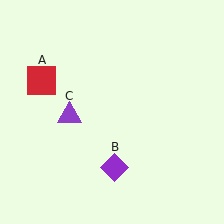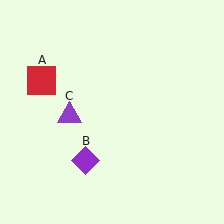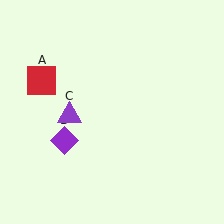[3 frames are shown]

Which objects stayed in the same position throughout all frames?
Red square (object A) and purple triangle (object C) remained stationary.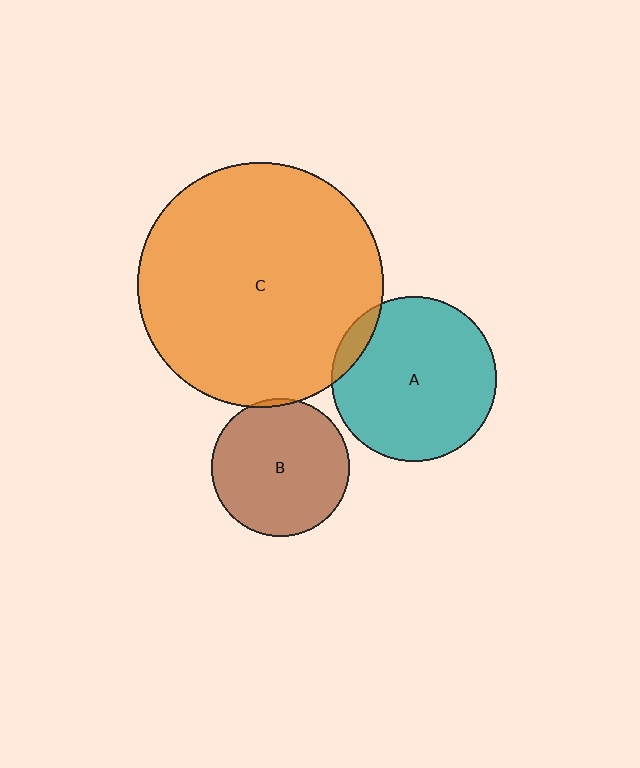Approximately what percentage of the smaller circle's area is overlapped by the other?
Approximately 5%.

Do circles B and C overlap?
Yes.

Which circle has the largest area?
Circle C (orange).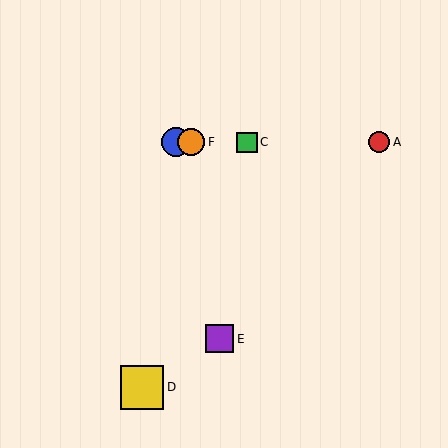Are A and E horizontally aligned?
No, A is at y≈142 and E is at y≈339.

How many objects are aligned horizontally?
4 objects (A, B, C, F) are aligned horizontally.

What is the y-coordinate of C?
Object C is at y≈142.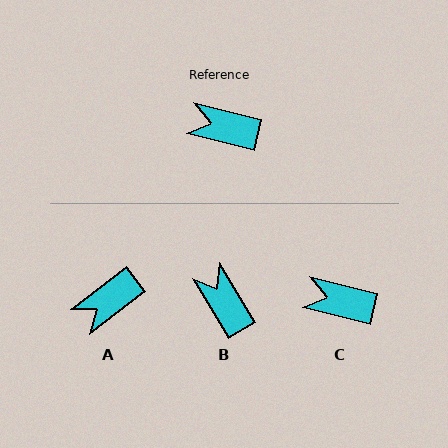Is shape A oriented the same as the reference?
No, it is off by about 52 degrees.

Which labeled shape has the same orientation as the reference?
C.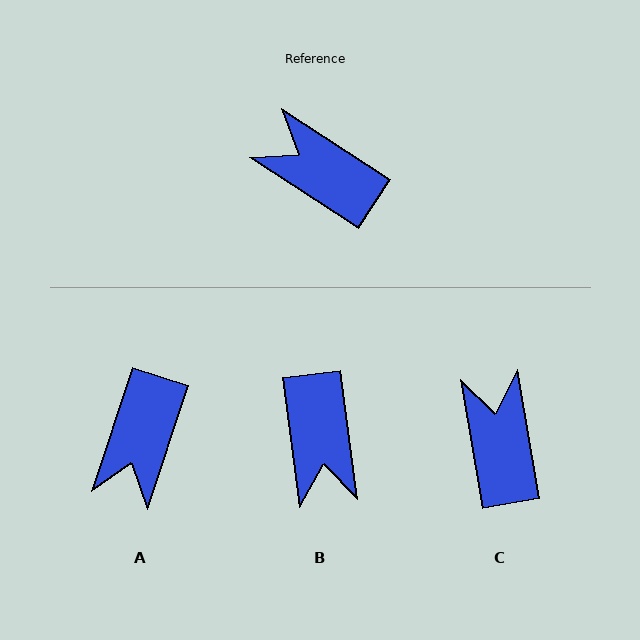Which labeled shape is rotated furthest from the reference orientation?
B, about 131 degrees away.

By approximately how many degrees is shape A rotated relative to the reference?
Approximately 105 degrees counter-clockwise.